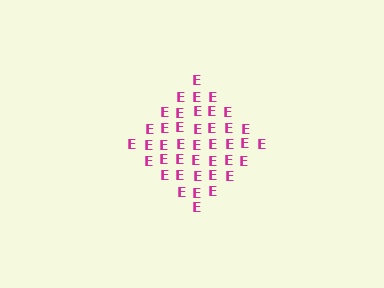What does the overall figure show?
The overall figure shows a diamond.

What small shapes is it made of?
It is made of small letter E's.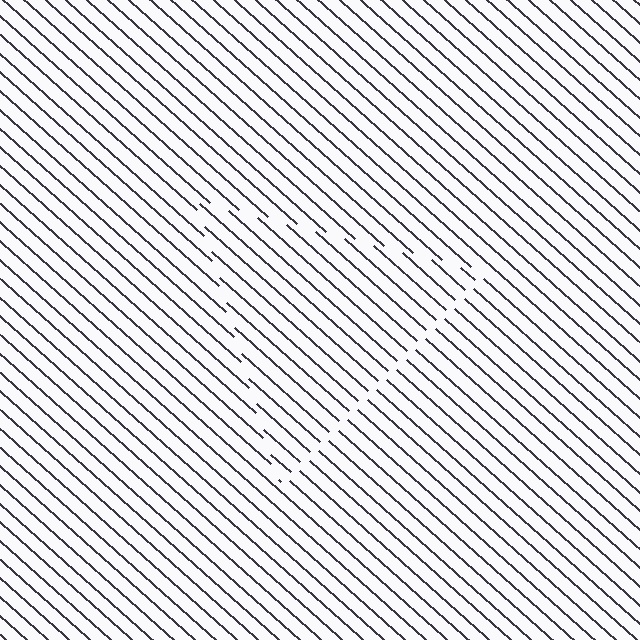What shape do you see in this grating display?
An illusory triangle. The interior of the shape contains the same grating, shifted by half a period — the contour is defined by the phase discontinuity where line-ends from the inner and outer gratings abut.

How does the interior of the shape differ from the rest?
The interior of the shape contains the same grating, shifted by half a period — the contour is defined by the phase discontinuity where line-ends from the inner and outer gratings abut.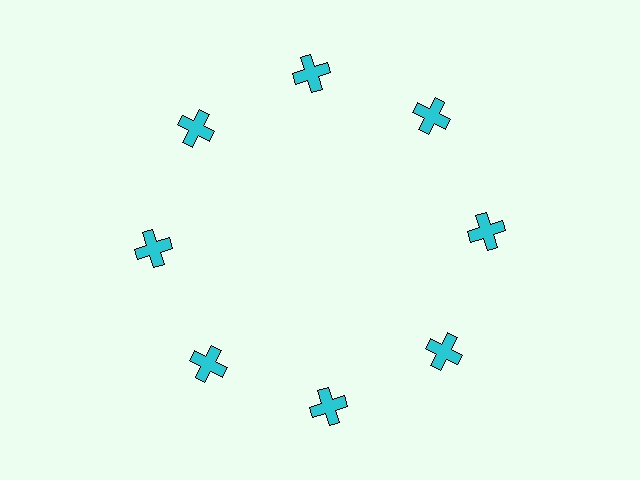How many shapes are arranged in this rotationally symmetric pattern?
There are 8 shapes, arranged in 8 groups of 1.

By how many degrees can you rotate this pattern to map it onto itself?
The pattern maps onto itself every 45 degrees of rotation.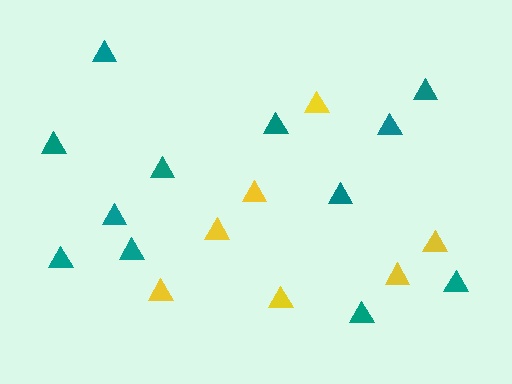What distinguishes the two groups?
There are 2 groups: one group of teal triangles (12) and one group of yellow triangles (7).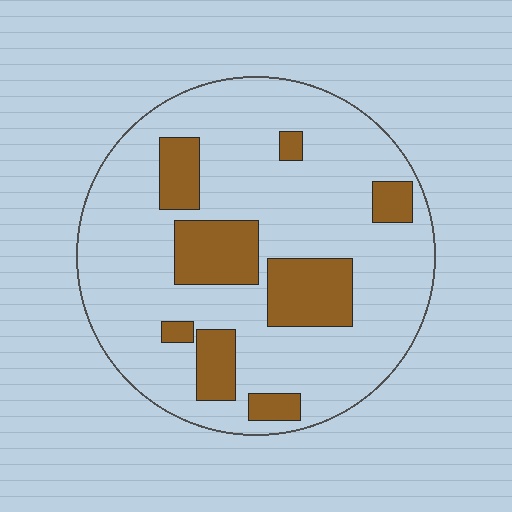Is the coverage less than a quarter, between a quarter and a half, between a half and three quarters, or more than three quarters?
Less than a quarter.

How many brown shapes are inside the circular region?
8.